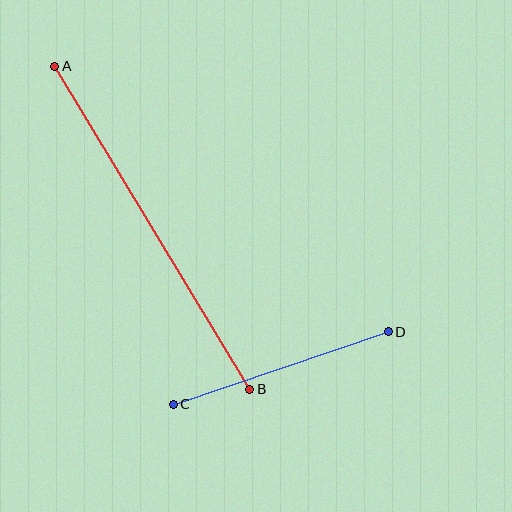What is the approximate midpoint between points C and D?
The midpoint is at approximately (281, 368) pixels.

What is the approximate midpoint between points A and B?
The midpoint is at approximately (152, 228) pixels.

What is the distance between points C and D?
The distance is approximately 227 pixels.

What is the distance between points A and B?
The distance is approximately 377 pixels.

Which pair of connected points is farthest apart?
Points A and B are farthest apart.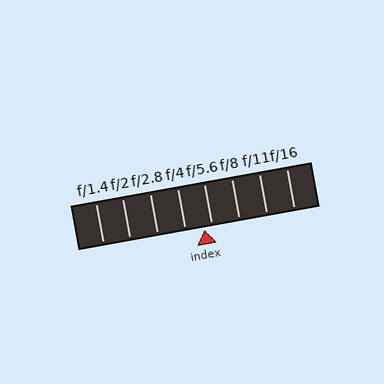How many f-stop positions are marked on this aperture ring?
There are 8 f-stop positions marked.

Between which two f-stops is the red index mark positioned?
The index mark is between f/4 and f/5.6.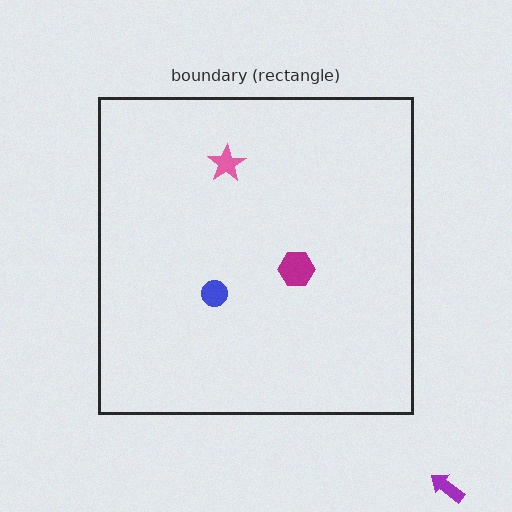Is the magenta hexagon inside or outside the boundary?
Inside.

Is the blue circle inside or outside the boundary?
Inside.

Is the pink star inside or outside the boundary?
Inside.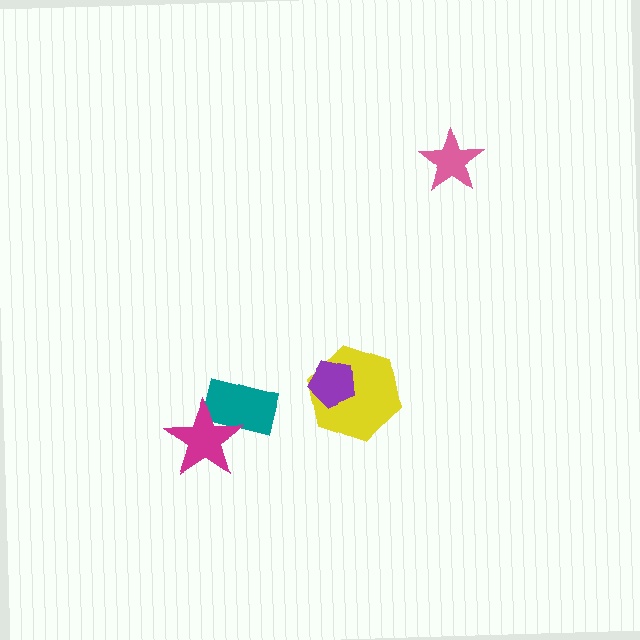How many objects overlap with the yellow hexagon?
1 object overlaps with the yellow hexagon.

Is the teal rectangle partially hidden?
Yes, it is partially covered by another shape.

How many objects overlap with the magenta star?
1 object overlaps with the magenta star.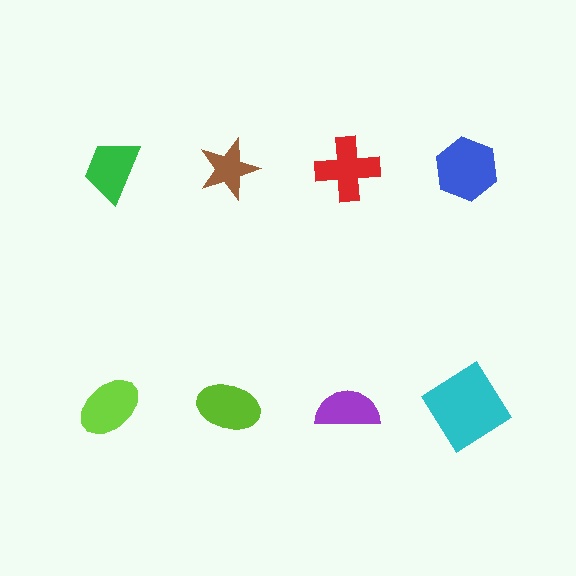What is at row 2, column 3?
A purple semicircle.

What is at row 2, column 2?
A lime ellipse.